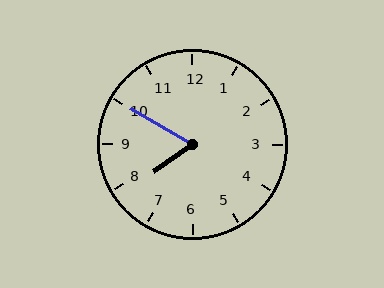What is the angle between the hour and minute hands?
Approximately 65 degrees.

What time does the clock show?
7:50.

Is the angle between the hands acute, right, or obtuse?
It is acute.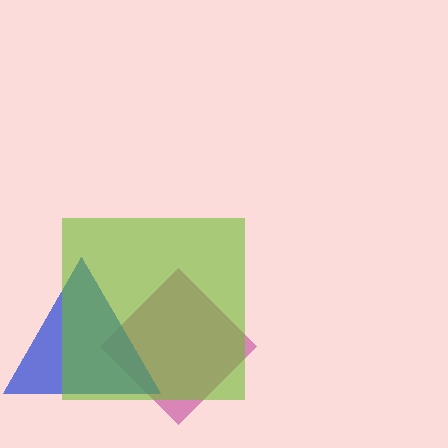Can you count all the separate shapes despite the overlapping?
Yes, there are 3 separate shapes.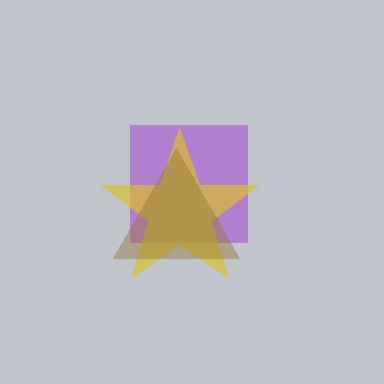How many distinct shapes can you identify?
There are 3 distinct shapes: a purple square, a yellow star, a brown triangle.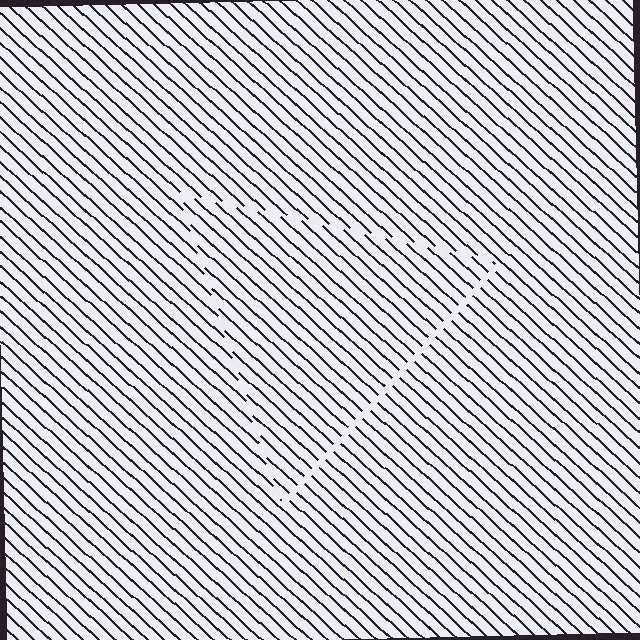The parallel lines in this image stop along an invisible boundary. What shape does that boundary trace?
An illusory triangle. The interior of the shape contains the same grating, shifted by half a period — the contour is defined by the phase discontinuity where line-ends from the inner and outer gratings abut.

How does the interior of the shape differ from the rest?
The interior of the shape contains the same grating, shifted by half a period — the contour is defined by the phase discontinuity where line-ends from the inner and outer gratings abut.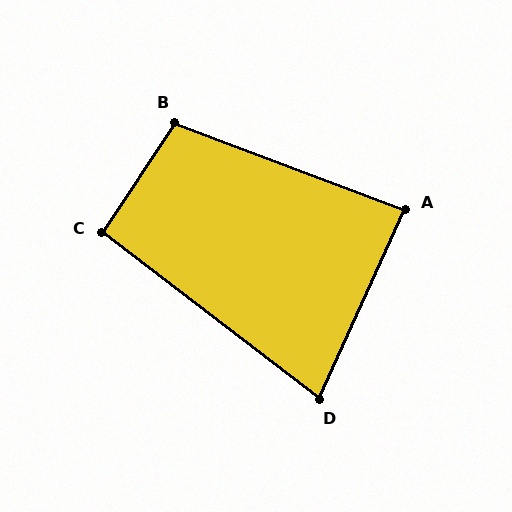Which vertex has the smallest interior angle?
D, at approximately 77 degrees.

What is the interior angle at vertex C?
Approximately 94 degrees (approximately right).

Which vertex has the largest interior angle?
B, at approximately 103 degrees.